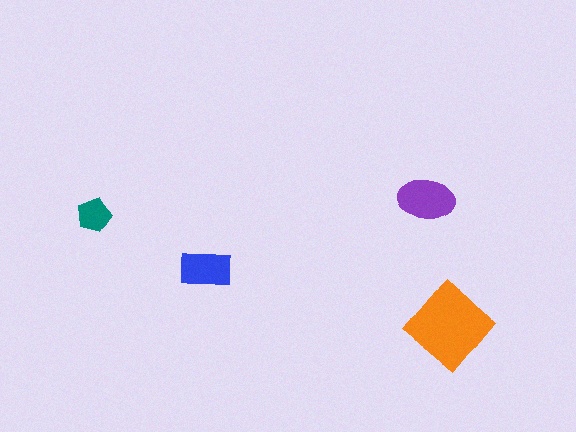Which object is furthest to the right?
The orange diamond is rightmost.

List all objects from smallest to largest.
The teal pentagon, the blue rectangle, the purple ellipse, the orange diamond.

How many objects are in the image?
There are 4 objects in the image.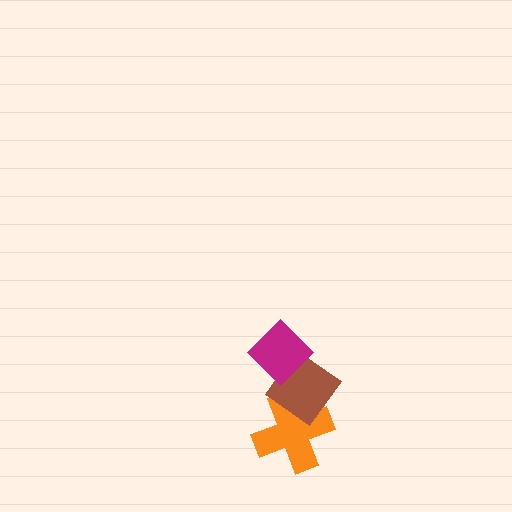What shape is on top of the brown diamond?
The magenta diamond is on top of the brown diamond.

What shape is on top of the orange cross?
The brown diamond is on top of the orange cross.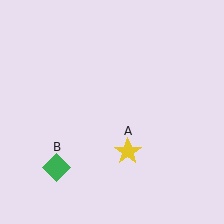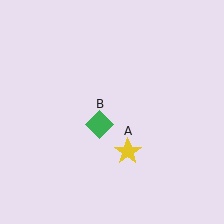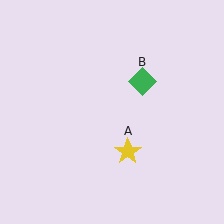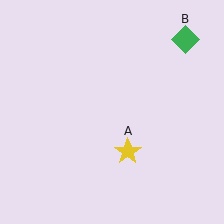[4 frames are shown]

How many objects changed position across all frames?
1 object changed position: green diamond (object B).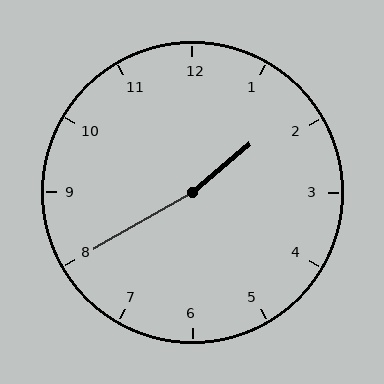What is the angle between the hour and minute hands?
Approximately 170 degrees.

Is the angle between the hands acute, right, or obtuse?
It is obtuse.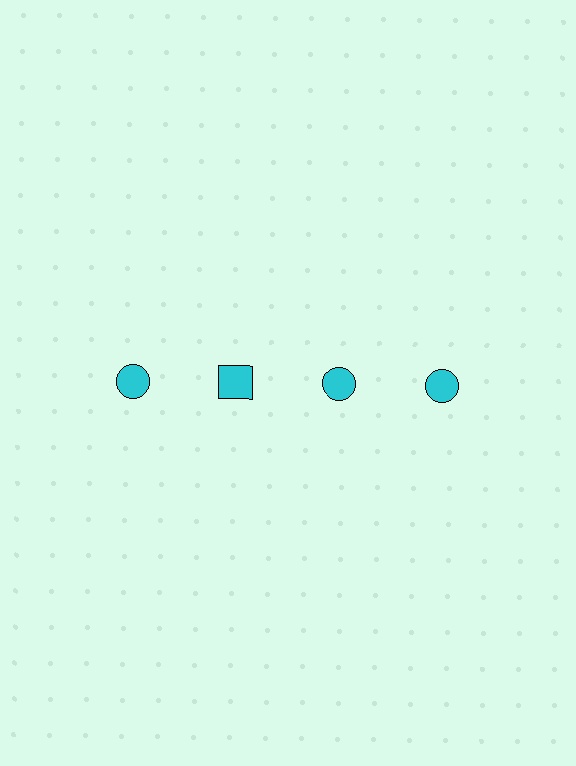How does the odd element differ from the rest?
It has a different shape: square instead of circle.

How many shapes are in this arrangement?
There are 4 shapes arranged in a grid pattern.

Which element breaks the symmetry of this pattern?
The cyan square in the top row, second from left column breaks the symmetry. All other shapes are cyan circles.